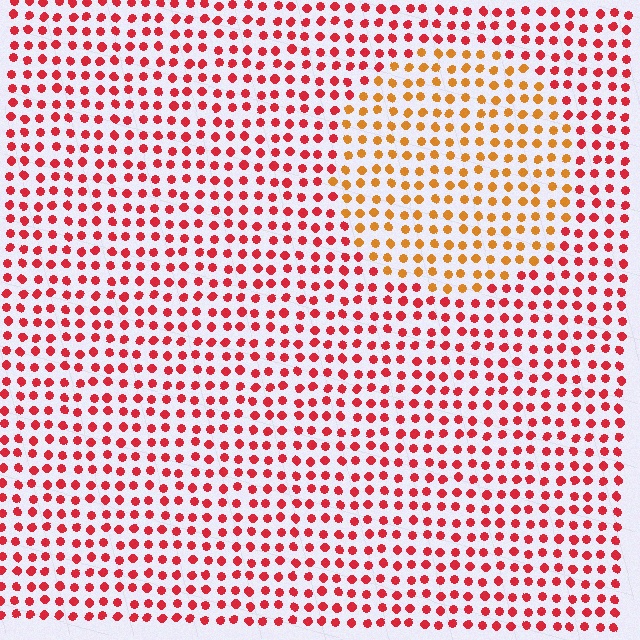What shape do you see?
I see a circle.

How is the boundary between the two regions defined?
The boundary is defined purely by a slight shift in hue (about 39 degrees). Spacing, size, and orientation are identical on both sides.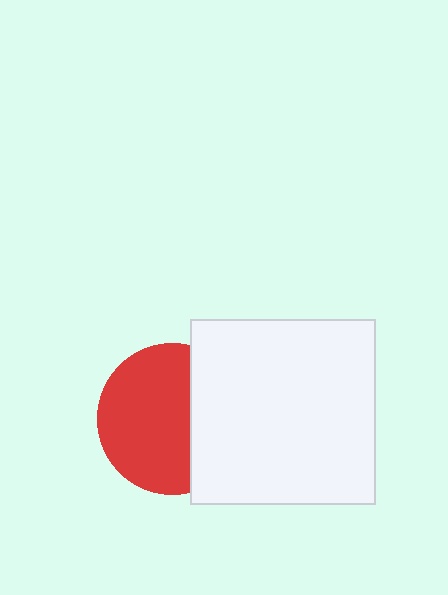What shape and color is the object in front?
The object in front is a white square.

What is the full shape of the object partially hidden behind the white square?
The partially hidden object is a red circle.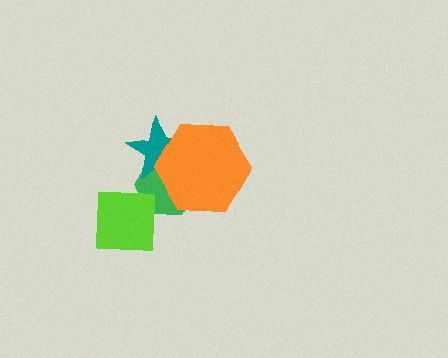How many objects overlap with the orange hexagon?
2 objects overlap with the orange hexagon.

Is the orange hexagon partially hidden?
No, no other shape covers it.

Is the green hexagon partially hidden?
Yes, it is partially covered by another shape.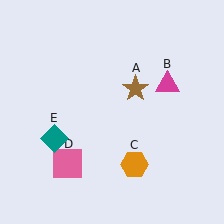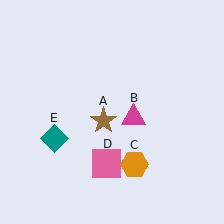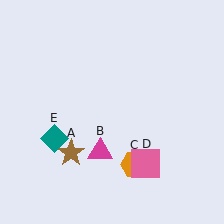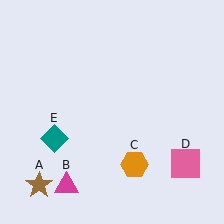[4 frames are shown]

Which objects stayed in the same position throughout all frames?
Orange hexagon (object C) and teal diamond (object E) remained stationary.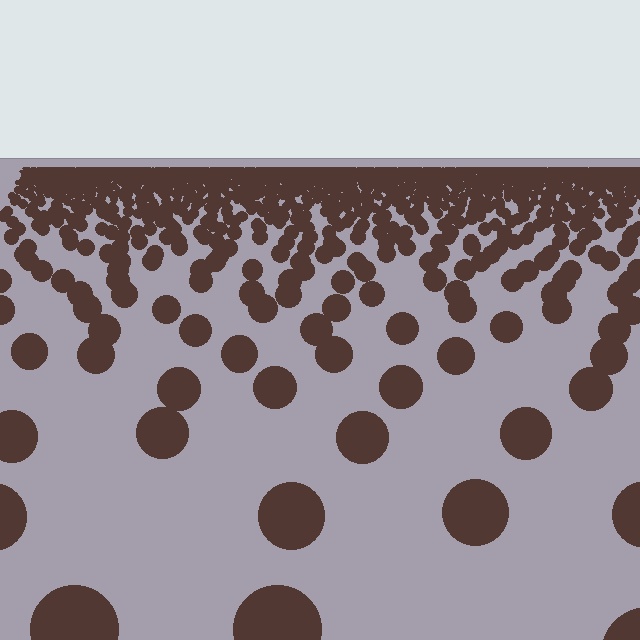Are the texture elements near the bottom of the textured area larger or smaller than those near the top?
Larger. Near the bottom, elements are closer to the viewer and appear at a bigger on-screen size.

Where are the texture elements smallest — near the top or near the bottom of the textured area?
Near the top.